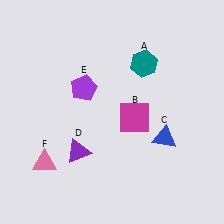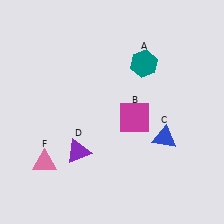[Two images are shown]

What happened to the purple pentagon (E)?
The purple pentagon (E) was removed in Image 2. It was in the top-left area of Image 1.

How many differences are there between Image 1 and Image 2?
There is 1 difference between the two images.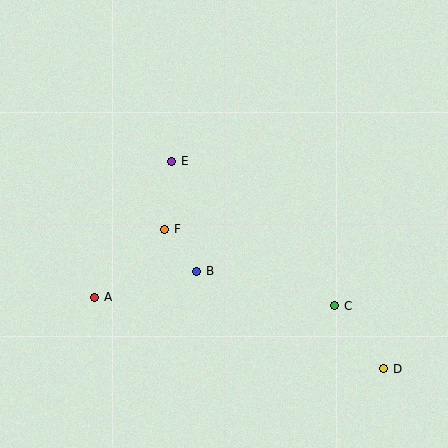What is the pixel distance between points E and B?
The distance between E and B is 113 pixels.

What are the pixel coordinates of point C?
Point C is at (335, 306).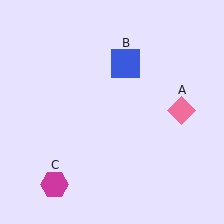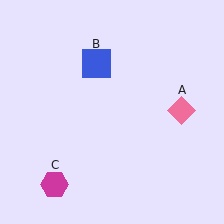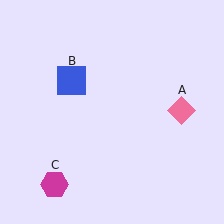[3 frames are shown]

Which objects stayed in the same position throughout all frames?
Pink diamond (object A) and magenta hexagon (object C) remained stationary.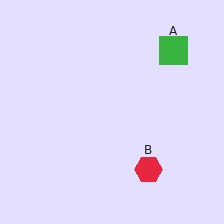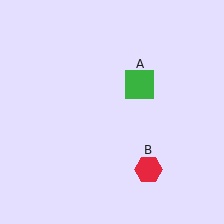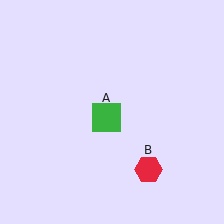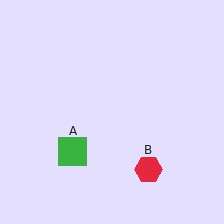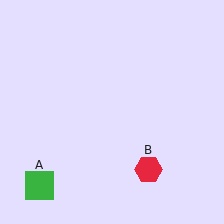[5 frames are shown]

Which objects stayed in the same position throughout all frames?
Red hexagon (object B) remained stationary.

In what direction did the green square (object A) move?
The green square (object A) moved down and to the left.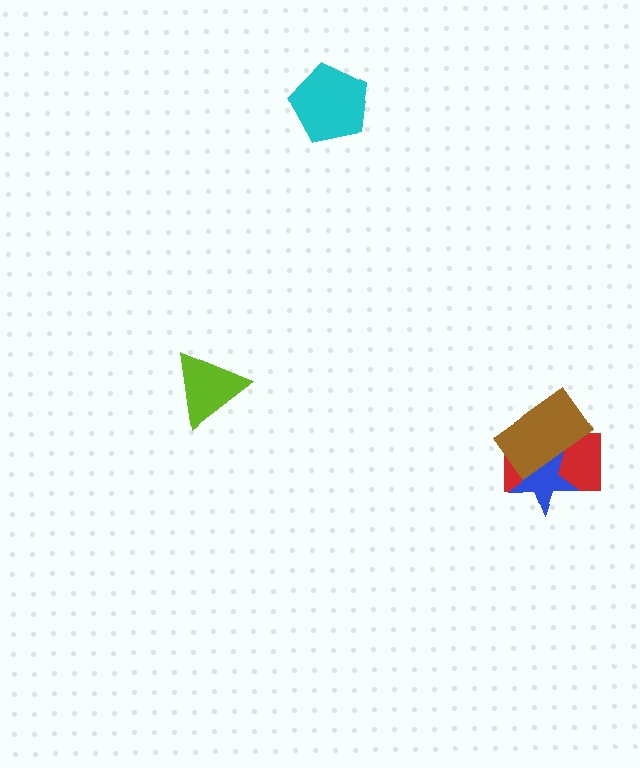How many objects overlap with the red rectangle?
2 objects overlap with the red rectangle.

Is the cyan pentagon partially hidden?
No, no other shape covers it.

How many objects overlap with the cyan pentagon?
0 objects overlap with the cyan pentagon.